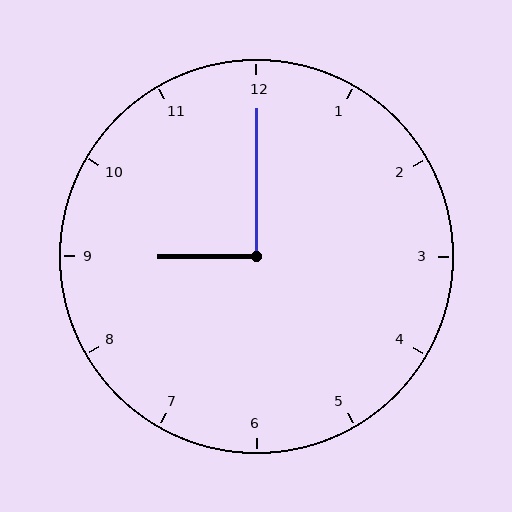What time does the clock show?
9:00.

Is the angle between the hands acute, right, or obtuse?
It is right.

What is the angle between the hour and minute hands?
Approximately 90 degrees.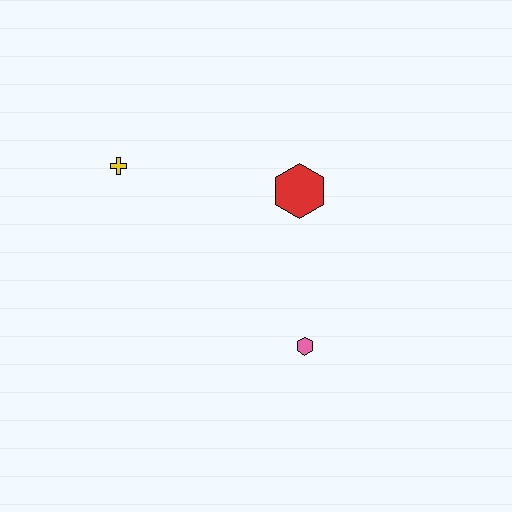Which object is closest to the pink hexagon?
The red hexagon is closest to the pink hexagon.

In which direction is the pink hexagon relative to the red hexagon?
The pink hexagon is below the red hexagon.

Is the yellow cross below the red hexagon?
No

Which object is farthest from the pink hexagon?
The yellow cross is farthest from the pink hexagon.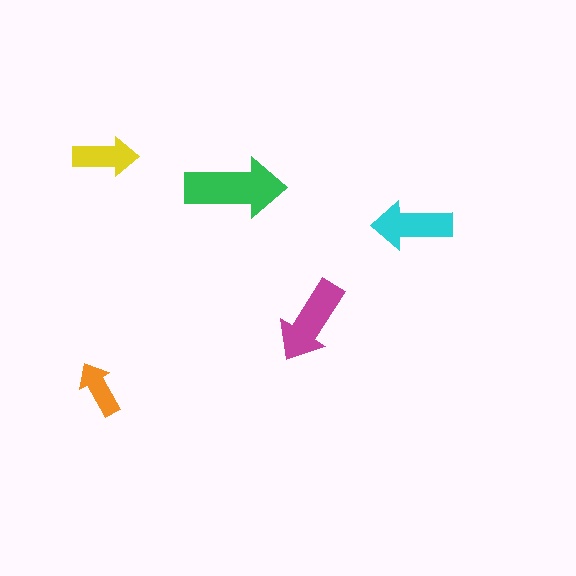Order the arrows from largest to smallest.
the green one, the magenta one, the cyan one, the yellow one, the orange one.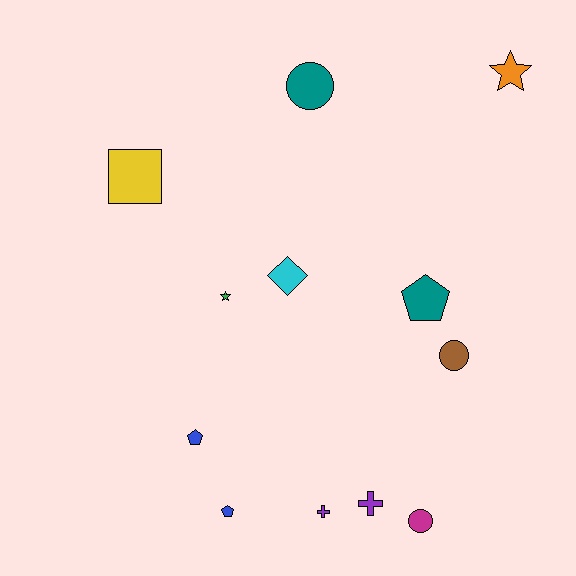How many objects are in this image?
There are 12 objects.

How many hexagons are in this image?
There are no hexagons.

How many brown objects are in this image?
There is 1 brown object.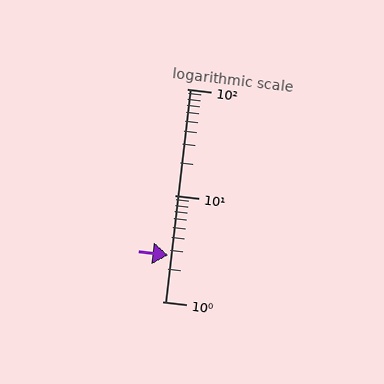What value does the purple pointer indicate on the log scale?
The pointer indicates approximately 2.7.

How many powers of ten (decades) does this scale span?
The scale spans 2 decades, from 1 to 100.